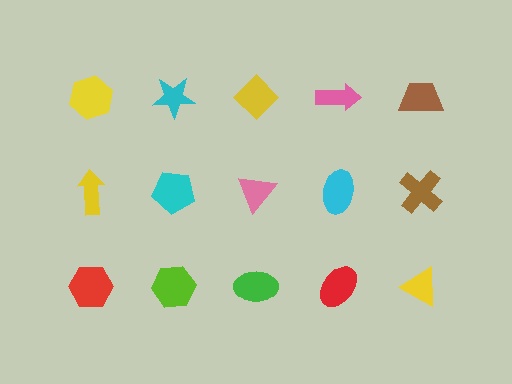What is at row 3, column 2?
A lime hexagon.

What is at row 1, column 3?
A yellow diamond.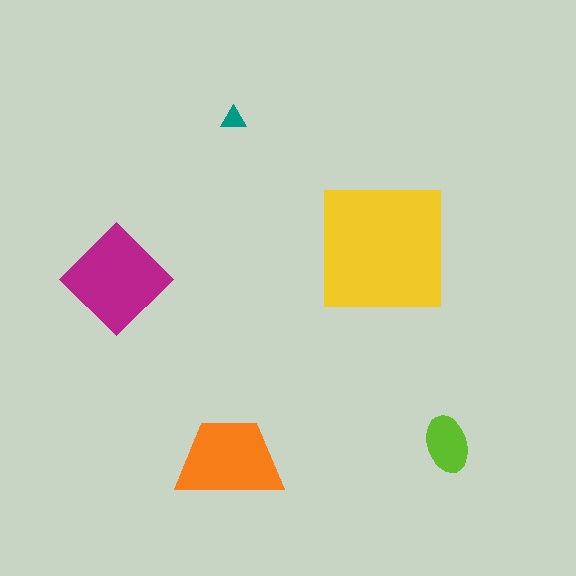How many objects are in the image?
There are 5 objects in the image.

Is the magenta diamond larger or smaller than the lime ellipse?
Larger.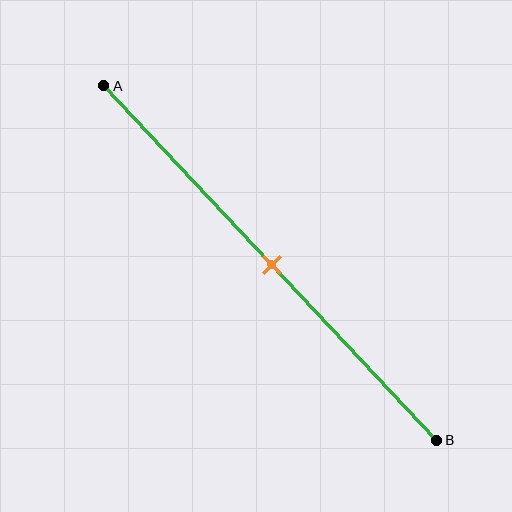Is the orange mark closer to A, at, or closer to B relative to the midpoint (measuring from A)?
The orange mark is approximately at the midpoint of segment AB.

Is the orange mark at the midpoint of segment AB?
Yes, the mark is approximately at the midpoint.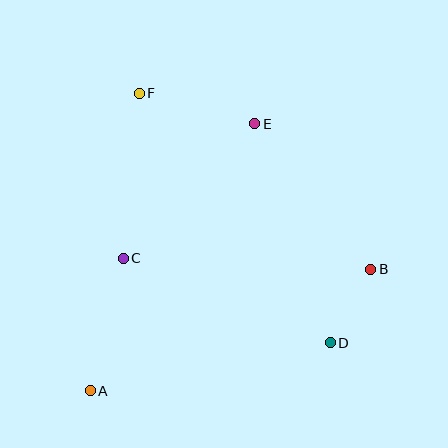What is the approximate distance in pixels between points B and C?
The distance between B and C is approximately 248 pixels.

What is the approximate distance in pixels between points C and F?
The distance between C and F is approximately 166 pixels.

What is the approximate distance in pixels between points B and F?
The distance between B and F is approximately 291 pixels.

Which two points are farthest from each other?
Points D and F are farthest from each other.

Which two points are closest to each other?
Points B and D are closest to each other.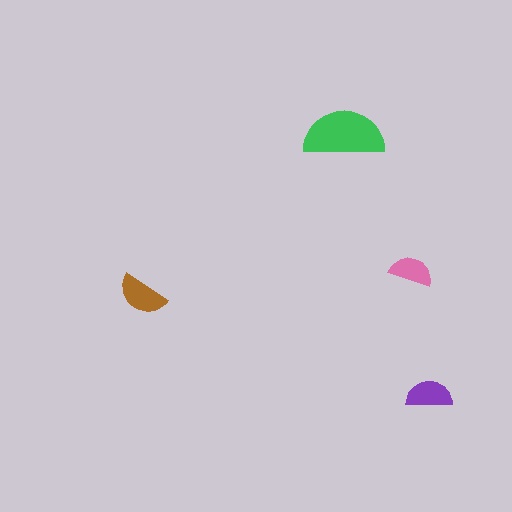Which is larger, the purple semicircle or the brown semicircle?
The brown one.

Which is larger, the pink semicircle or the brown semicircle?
The brown one.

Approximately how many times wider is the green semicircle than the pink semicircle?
About 2 times wider.